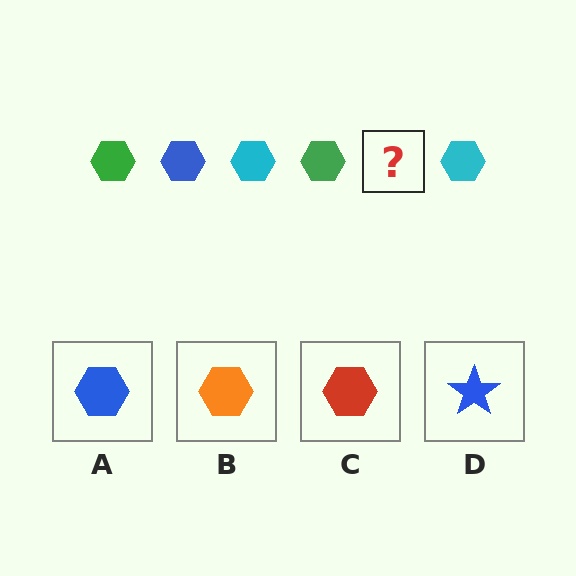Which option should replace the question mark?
Option A.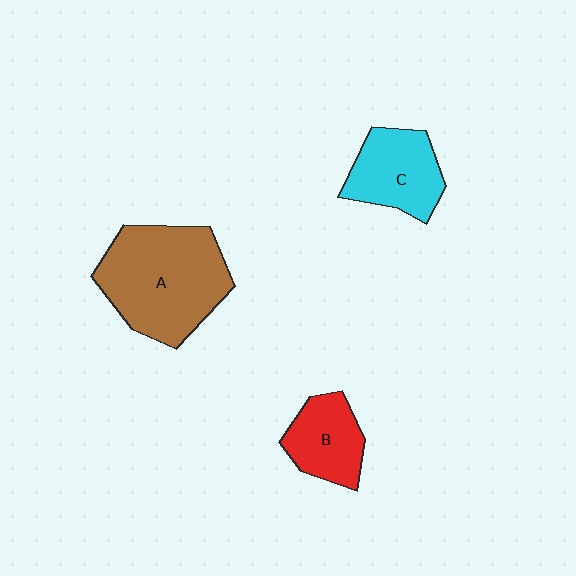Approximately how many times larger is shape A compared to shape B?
Approximately 2.1 times.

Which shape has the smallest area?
Shape B (red).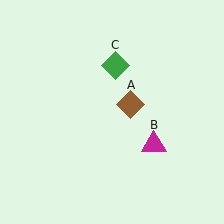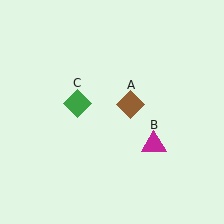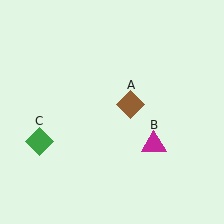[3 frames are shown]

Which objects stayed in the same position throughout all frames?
Brown diamond (object A) and magenta triangle (object B) remained stationary.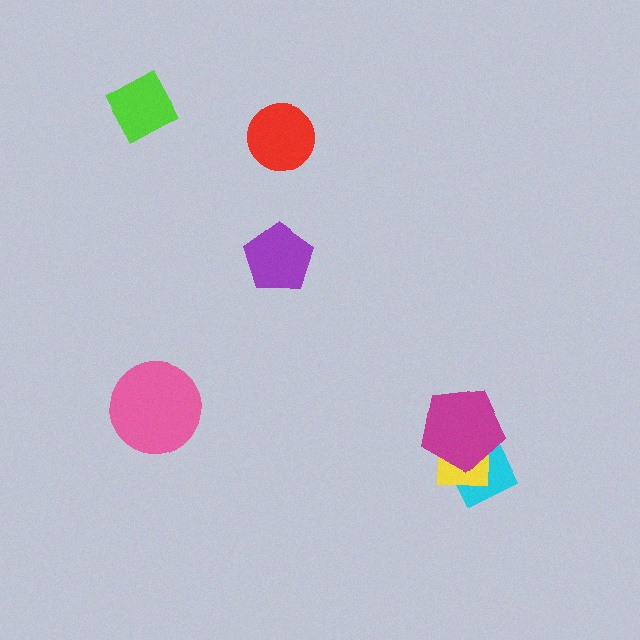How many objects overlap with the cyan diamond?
2 objects overlap with the cyan diamond.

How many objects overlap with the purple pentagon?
0 objects overlap with the purple pentagon.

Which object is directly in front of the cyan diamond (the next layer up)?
The yellow rectangle is directly in front of the cyan diamond.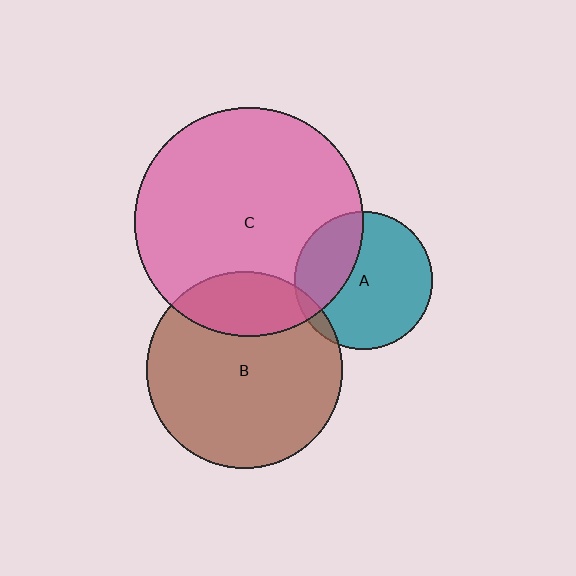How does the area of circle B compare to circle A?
Approximately 2.0 times.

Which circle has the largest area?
Circle C (pink).